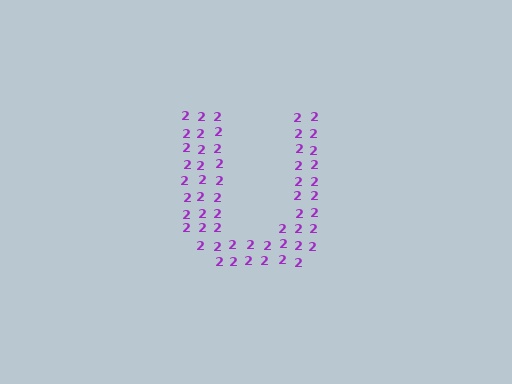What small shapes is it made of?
It is made of small digit 2's.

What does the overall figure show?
The overall figure shows the letter U.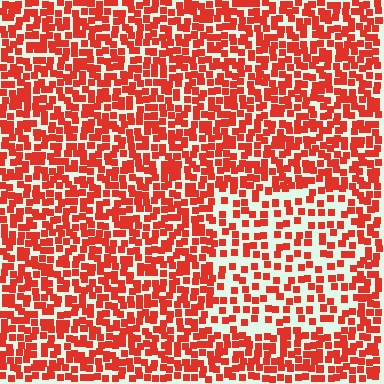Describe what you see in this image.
The image contains small red elements arranged at two different densities. A rectangle-shaped region is visible where the elements are less densely packed than the surrounding area.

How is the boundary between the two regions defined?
The boundary is defined by a change in element density (approximately 1.9x ratio). All elements are the same color, size, and shape.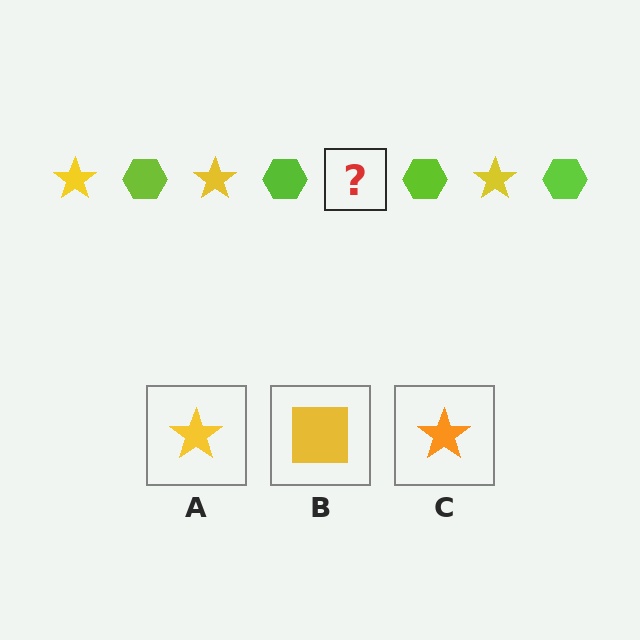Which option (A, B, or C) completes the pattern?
A.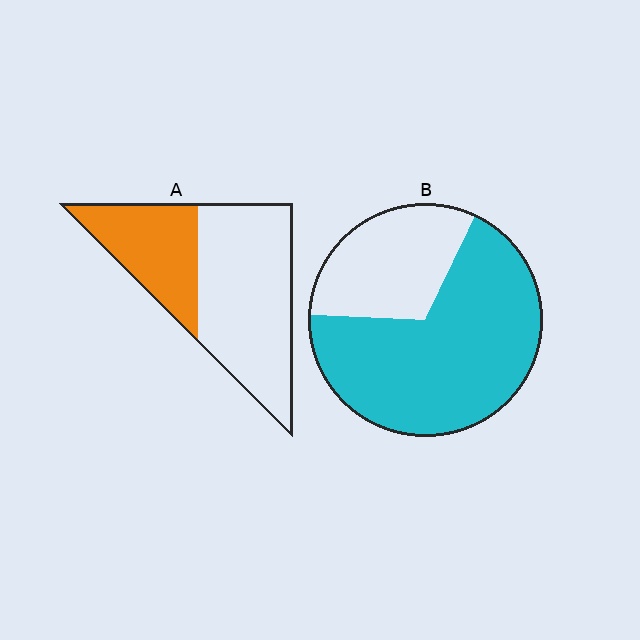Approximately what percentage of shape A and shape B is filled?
A is approximately 35% and B is approximately 70%.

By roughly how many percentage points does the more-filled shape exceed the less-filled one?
By roughly 35 percentage points (B over A).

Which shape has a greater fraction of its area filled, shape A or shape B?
Shape B.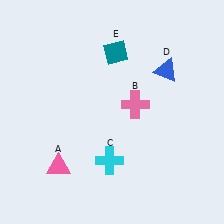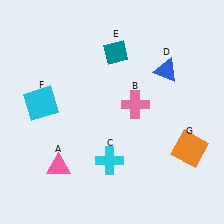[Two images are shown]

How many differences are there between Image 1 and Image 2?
There are 2 differences between the two images.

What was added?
A cyan square (F), an orange square (G) were added in Image 2.